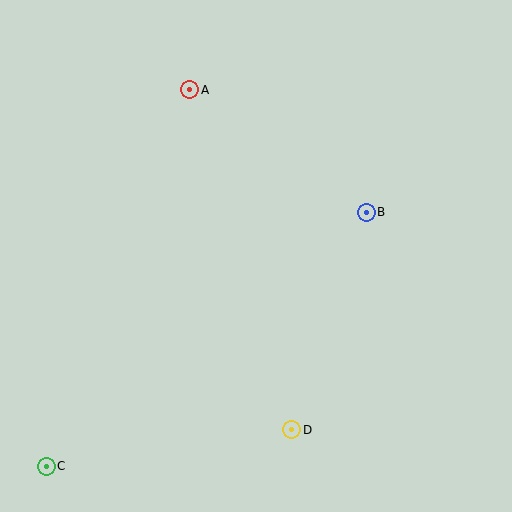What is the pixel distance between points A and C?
The distance between A and C is 403 pixels.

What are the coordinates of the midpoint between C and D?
The midpoint between C and D is at (169, 448).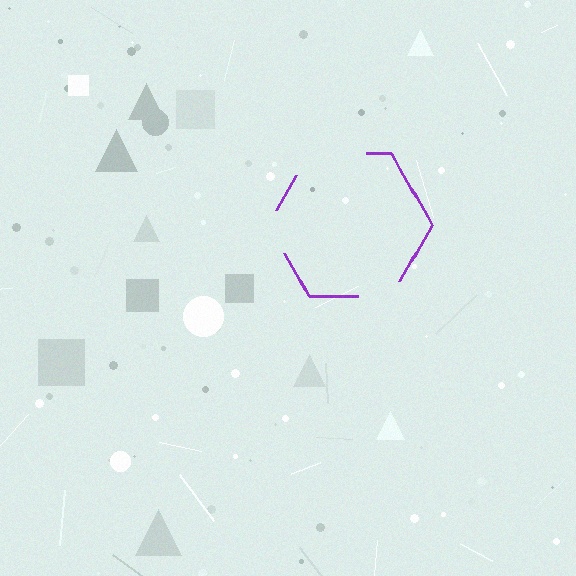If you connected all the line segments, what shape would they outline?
They would outline a hexagon.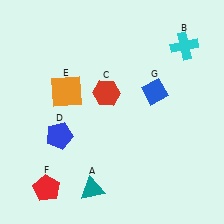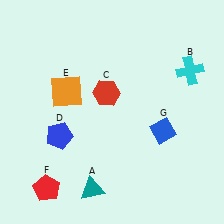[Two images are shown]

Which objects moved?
The objects that moved are: the cyan cross (B), the blue diamond (G).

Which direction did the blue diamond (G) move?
The blue diamond (G) moved down.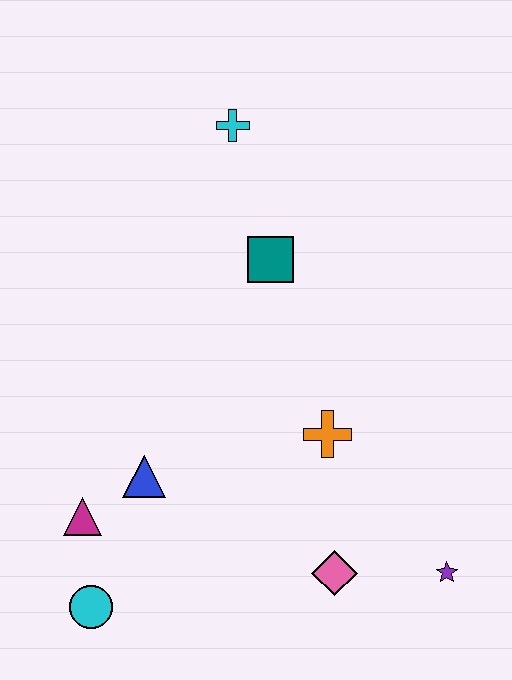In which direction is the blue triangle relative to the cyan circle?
The blue triangle is above the cyan circle.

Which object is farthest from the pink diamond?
The cyan cross is farthest from the pink diamond.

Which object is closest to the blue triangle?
The magenta triangle is closest to the blue triangle.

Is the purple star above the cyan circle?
Yes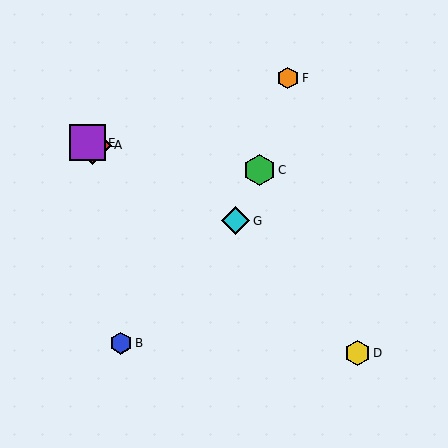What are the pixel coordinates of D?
Object D is at (357, 353).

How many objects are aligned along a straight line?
3 objects (A, E, G) are aligned along a straight line.